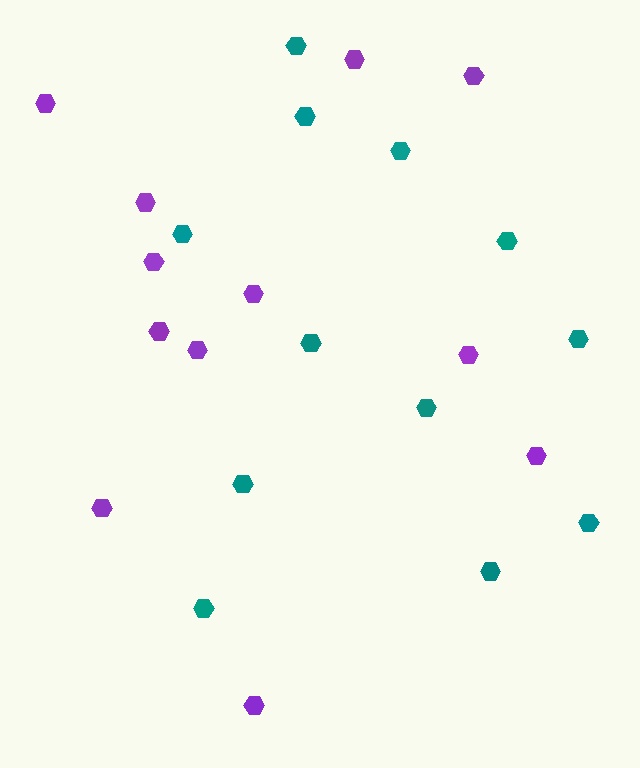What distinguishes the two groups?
There are 2 groups: one group of teal hexagons (12) and one group of purple hexagons (12).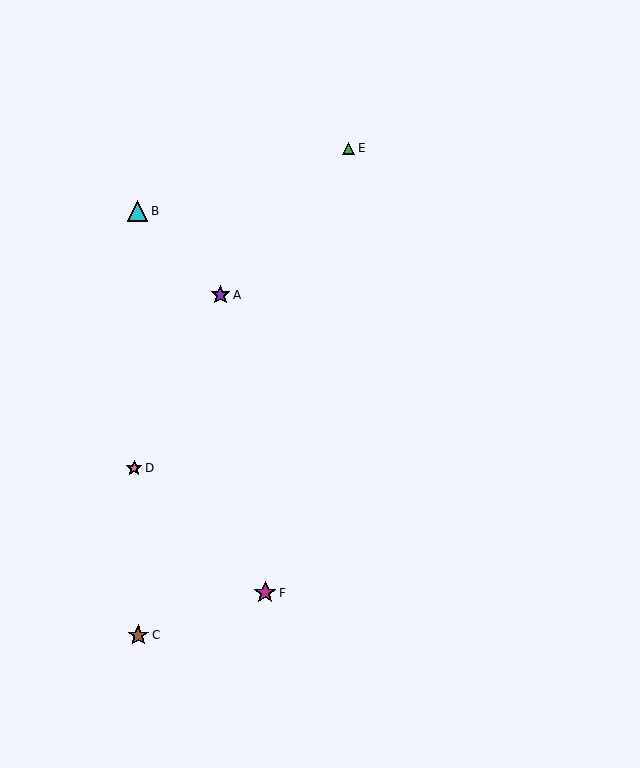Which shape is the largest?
The magenta star (labeled F) is the largest.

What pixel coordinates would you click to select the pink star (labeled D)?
Click at (134, 468) to select the pink star D.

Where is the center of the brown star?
The center of the brown star is at (138, 635).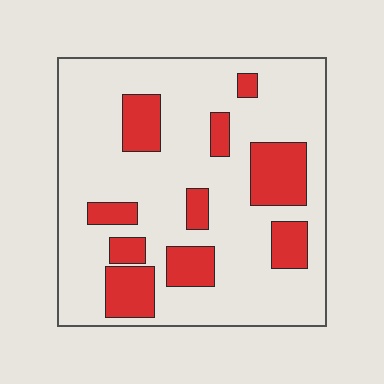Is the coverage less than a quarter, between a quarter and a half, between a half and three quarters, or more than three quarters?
Less than a quarter.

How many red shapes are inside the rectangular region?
10.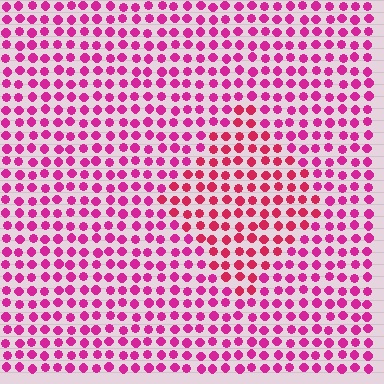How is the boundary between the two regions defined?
The boundary is defined purely by a slight shift in hue (about 23 degrees). Spacing, size, and orientation are identical on both sides.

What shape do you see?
I see a diamond.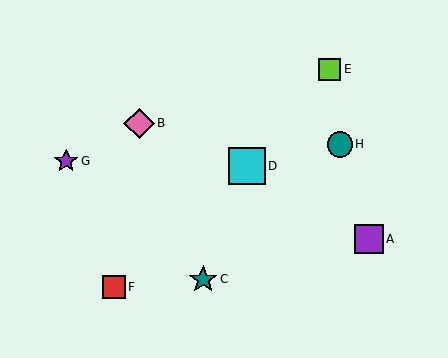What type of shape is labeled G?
Shape G is a purple star.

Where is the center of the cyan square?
The center of the cyan square is at (247, 166).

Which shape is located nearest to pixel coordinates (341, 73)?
The lime square (labeled E) at (330, 69) is nearest to that location.